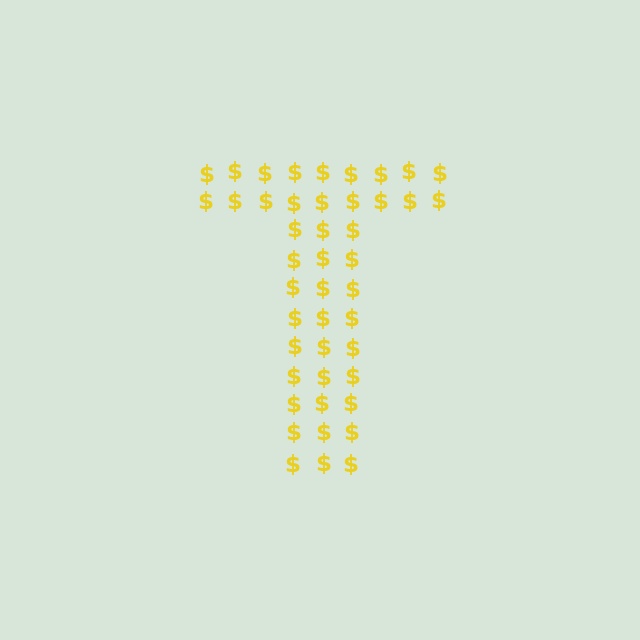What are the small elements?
The small elements are dollar signs.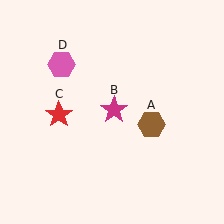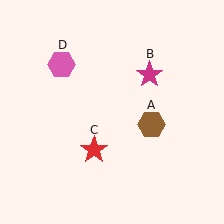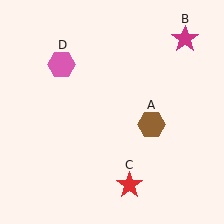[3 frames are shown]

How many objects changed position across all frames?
2 objects changed position: magenta star (object B), red star (object C).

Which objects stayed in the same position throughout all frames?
Brown hexagon (object A) and pink hexagon (object D) remained stationary.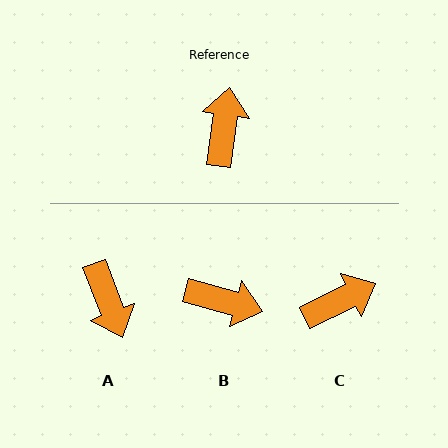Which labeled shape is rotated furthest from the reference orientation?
A, about 151 degrees away.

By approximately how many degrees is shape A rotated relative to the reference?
Approximately 151 degrees clockwise.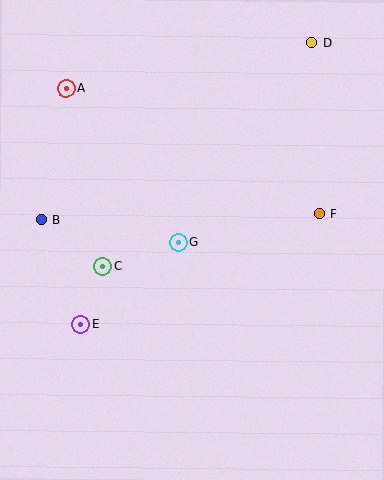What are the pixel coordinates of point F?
Point F is at (319, 214).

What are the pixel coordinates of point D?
Point D is at (312, 43).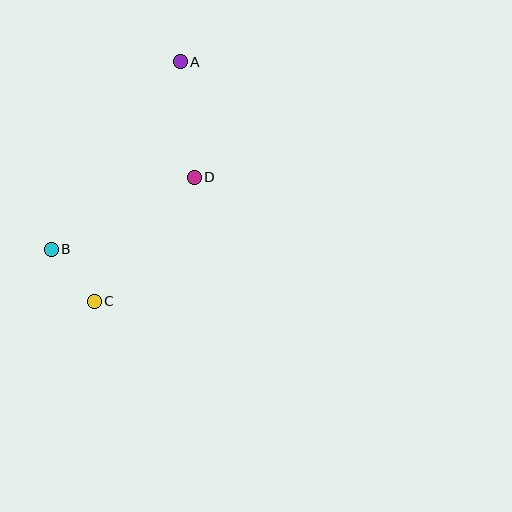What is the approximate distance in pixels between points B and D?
The distance between B and D is approximately 160 pixels.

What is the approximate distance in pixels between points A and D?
The distance between A and D is approximately 117 pixels.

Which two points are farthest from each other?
Points A and C are farthest from each other.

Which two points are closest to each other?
Points B and C are closest to each other.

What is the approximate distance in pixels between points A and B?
The distance between A and B is approximately 228 pixels.